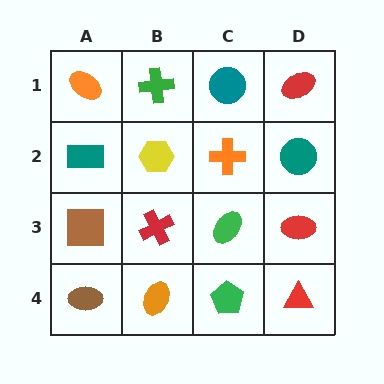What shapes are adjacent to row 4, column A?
A brown square (row 3, column A), an orange ellipse (row 4, column B).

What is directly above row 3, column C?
An orange cross.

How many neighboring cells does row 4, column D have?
2.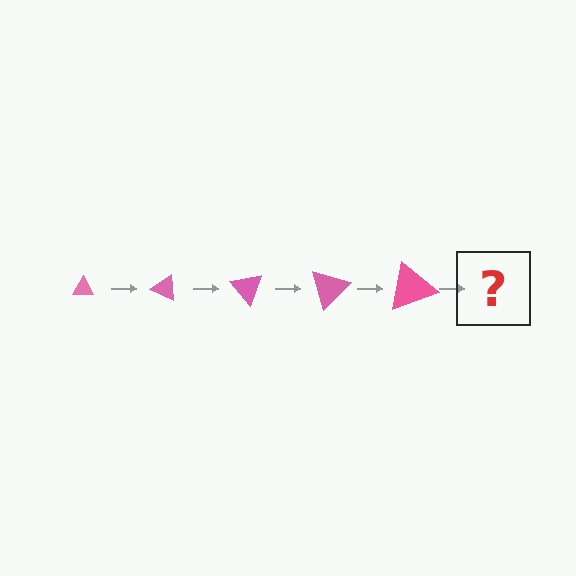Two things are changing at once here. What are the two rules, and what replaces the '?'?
The two rules are that the triangle grows larger each step and it rotates 25 degrees each step. The '?' should be a triangle, larger than the previous one and rotated 125 degrees from the start.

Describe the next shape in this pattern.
It should be a triangle, larger than the previous one and rotated 125 degrees from the start.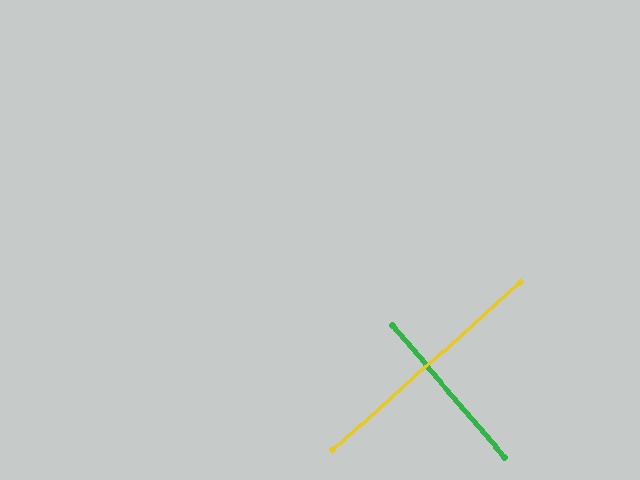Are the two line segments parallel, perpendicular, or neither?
Perpendicular — they meet at approximately 89°.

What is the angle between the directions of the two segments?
Approximately 89 degrees.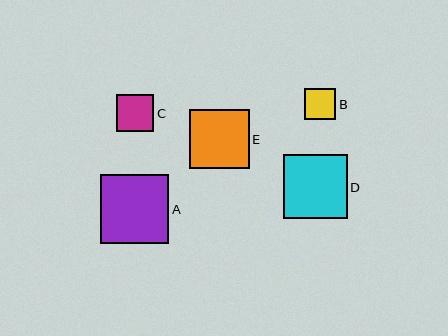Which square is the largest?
Square A is the largest with a size of approximately 68 pixels.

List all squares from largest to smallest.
From largest to smallest: A, D, E, C, B.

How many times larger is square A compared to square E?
Square A is approximately 1.1 times the size of square E.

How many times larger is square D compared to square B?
Square D is approximately 2.0 times the size of square B.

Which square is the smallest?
Square B is the smallest with a size of approximately 31 pixels.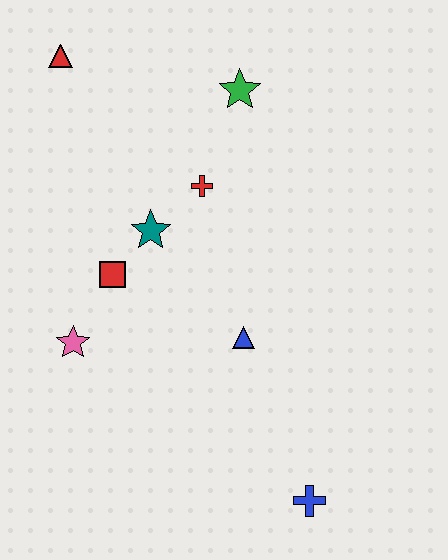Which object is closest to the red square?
The teal star is closest to the red square.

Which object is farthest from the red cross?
The blue cross is farthest from the red cross.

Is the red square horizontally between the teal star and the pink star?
Yes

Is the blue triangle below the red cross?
Yes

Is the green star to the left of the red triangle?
No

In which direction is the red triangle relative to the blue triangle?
The red triangle is above the blue triangle.